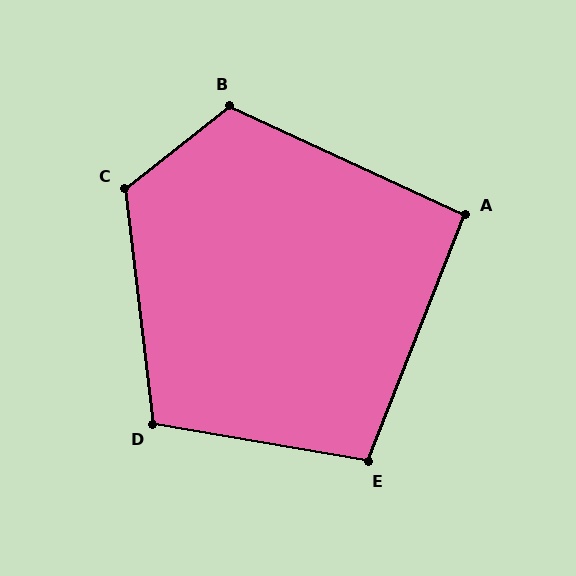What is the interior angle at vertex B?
Approximately 117 degrees (obtuse).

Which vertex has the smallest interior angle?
A, at approximately 94 degrees.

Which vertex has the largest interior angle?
C, at approximately 121 degrees.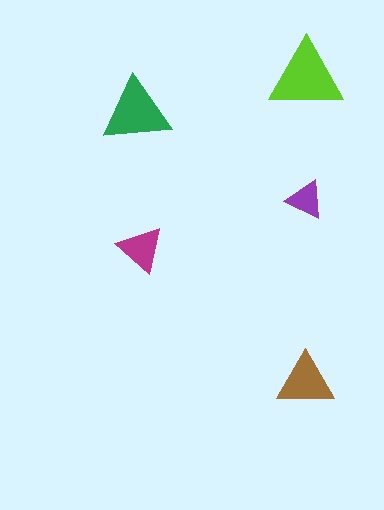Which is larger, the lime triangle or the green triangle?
The lime one.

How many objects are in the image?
There are 5 objects in the image.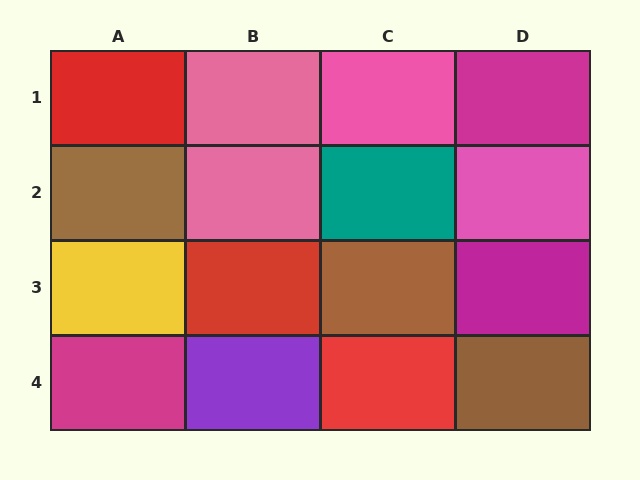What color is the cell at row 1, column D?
Magenta.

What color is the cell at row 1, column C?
Pink.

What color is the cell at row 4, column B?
Purple.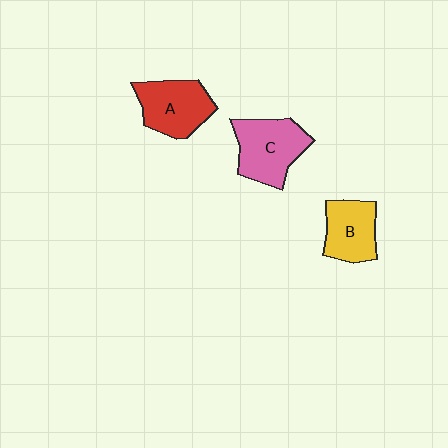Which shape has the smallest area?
Shape B (yellow).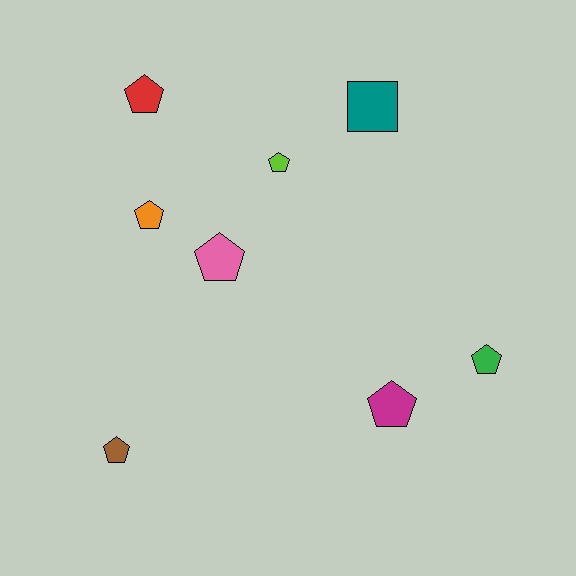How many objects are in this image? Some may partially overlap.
There are 8 objects.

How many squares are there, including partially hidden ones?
There is 1 square.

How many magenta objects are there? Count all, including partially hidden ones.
There is 1 magenta object.